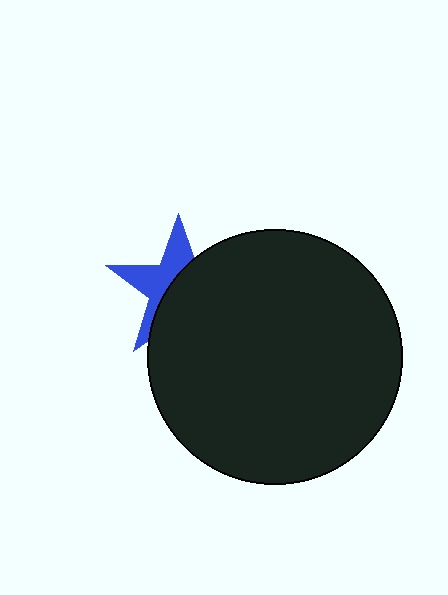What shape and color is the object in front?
The object in front is a black circle.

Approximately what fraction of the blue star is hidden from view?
Roughly 57% of the blue star is hidden behind the black circle.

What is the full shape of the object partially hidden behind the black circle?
The partially hidden object is a blue star.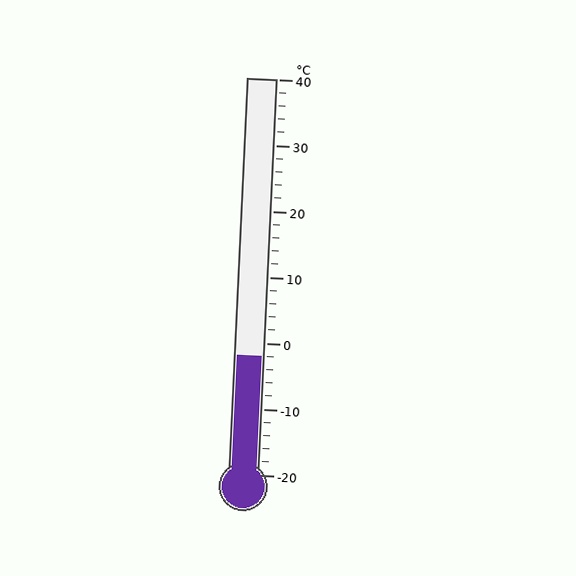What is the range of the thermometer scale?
The thermometer scale ranges from -20°C to 40°C.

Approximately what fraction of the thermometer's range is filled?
The thermometer is filled to approximately 30% of its range.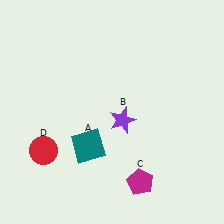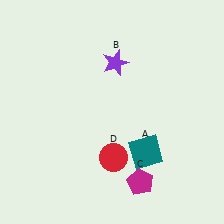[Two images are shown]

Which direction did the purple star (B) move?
The purple star (B) moved up.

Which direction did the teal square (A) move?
The teal square (A) moved right.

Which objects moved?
The objects that moved are: the teal square (A), the purple star (B), the red circle (D).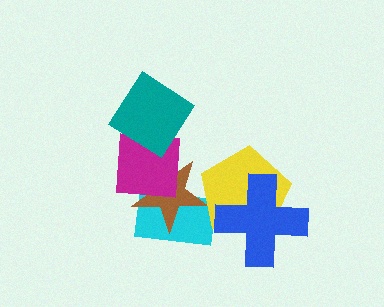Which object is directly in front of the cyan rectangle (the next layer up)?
The brown star is directly in front of the cyan rectangle.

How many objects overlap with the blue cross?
1 object overlaps with the blue cross.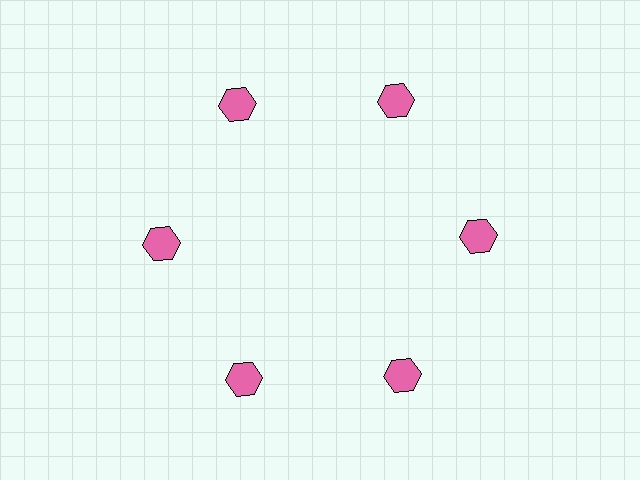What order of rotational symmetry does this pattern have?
This pattern has 6-fold rotational symmetry.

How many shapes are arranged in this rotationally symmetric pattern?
There are 6 shapes, arranged in 6 groups of 1.